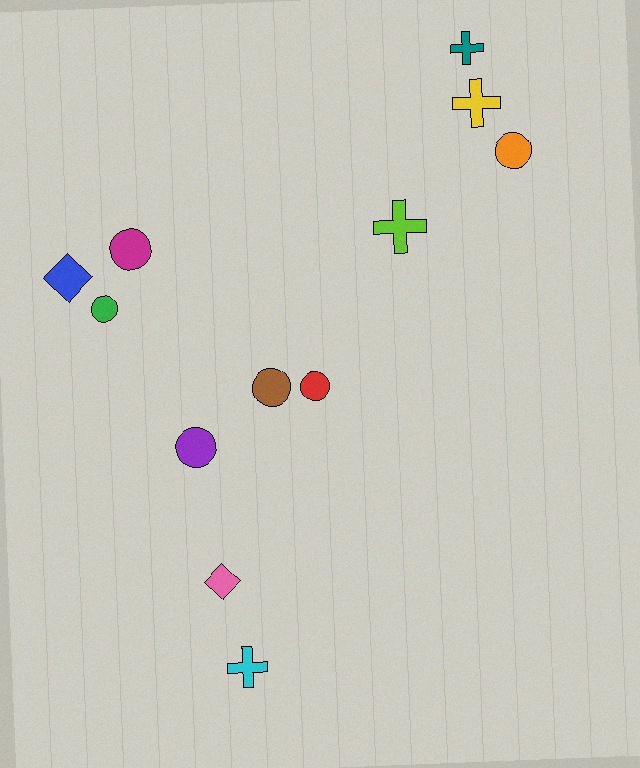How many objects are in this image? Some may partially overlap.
There are 12 objects.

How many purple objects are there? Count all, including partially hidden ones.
There is 1 purple object.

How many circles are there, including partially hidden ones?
There are 6 circles.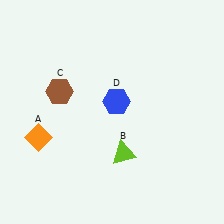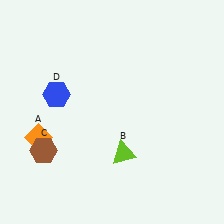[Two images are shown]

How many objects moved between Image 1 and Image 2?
2 objects moved between the two images.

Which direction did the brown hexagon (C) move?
The brown hexagon (C) moved down.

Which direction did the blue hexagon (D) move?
The blue hexagon (D) moved left.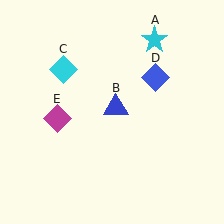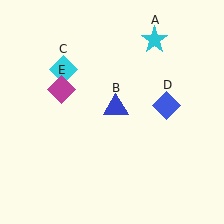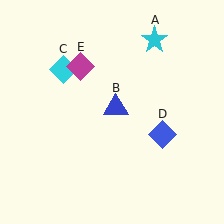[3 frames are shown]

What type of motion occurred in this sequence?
The blue diamond (object D), magenta diamond (object E) rotated clockwise around the center of the scene.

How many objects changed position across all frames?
2 objects changed position: blue diamond (object D), magenta diamond (object E).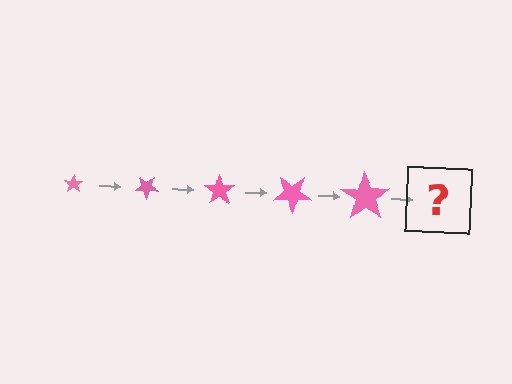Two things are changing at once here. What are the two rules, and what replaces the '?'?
The two rules are that the star grows larger each step and it rotates 35 degrees each step. The '?' should be a star, larger than the previous one and rotated 175 degrees from the start.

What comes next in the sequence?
The next element should be a star, larger than the previous one and rotated 175 degrees from the start.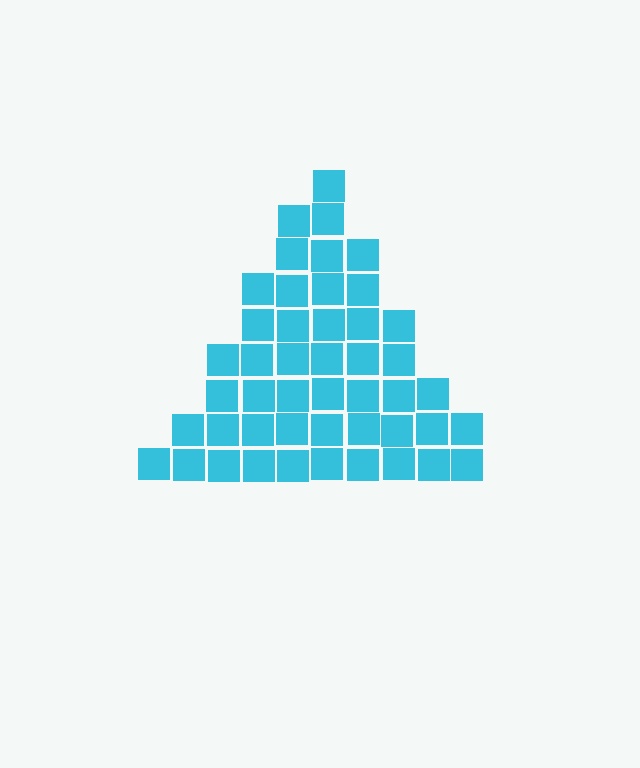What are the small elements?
The small elements are squares.